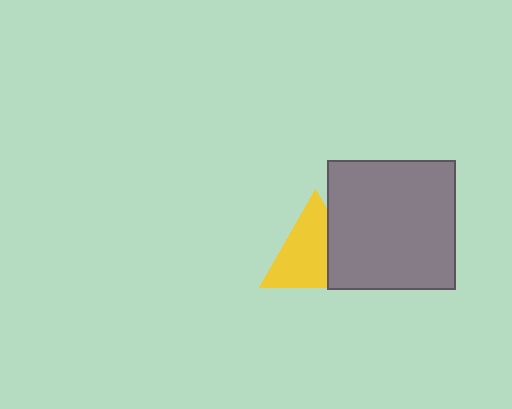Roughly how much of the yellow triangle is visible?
Most of it is visible (roughly 69%).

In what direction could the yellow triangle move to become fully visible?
The yellow triangle could move left. That would shift it out from behind the gray square entirely.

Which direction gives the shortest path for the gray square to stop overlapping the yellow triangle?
Moving right gives the shortest separation.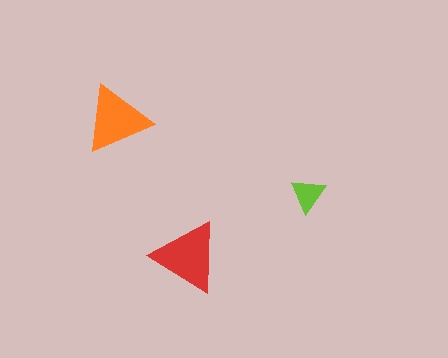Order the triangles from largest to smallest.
the red one, the orange one, the lime one.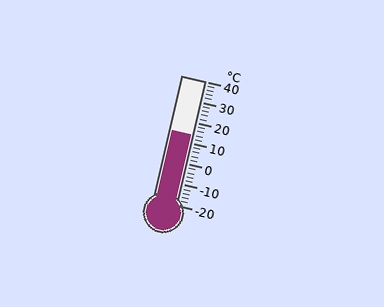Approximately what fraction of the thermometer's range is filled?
The thermometer is filled to approximately 55% of its range.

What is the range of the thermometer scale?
The thermometer scale ranges from -20°C to 40°C.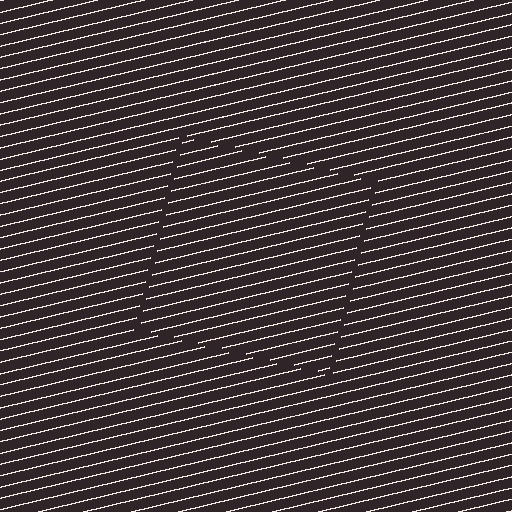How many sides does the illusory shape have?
4 sides — the line-ends trace a square.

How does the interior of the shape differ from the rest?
The interior of the shape contains the same grating, shifted by half a period — the contour is defined by the phase discontinuity where line-ends from the inner and outer gratings abut.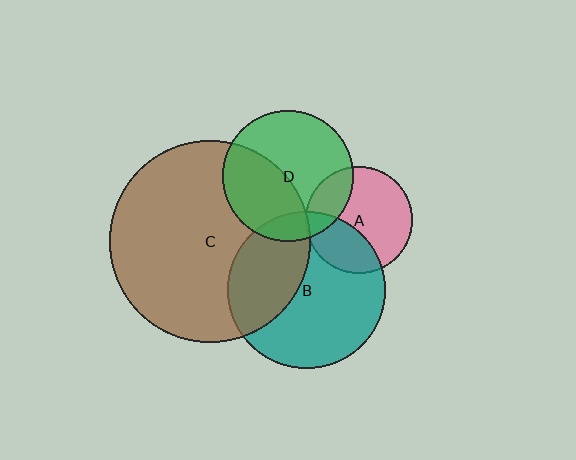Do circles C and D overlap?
Yes.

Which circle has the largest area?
Circle C (brown).